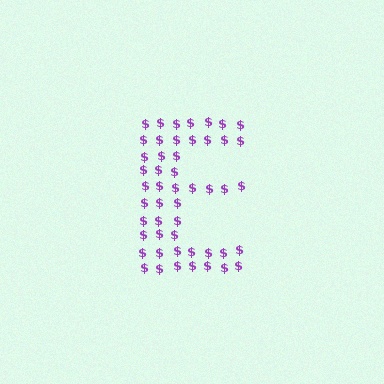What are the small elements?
The small elements are dollar signs.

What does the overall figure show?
The overall figure shows the letter E.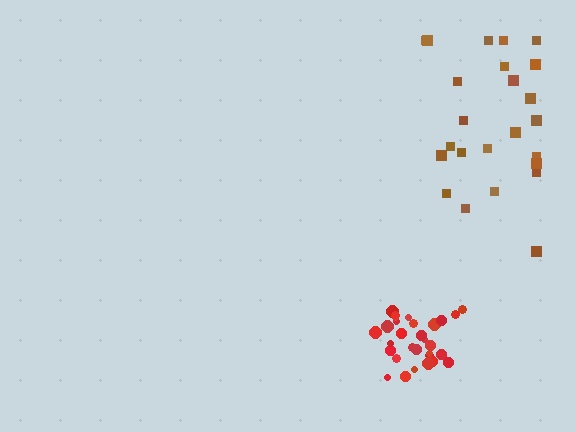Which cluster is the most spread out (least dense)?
Brown.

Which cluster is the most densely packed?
Red.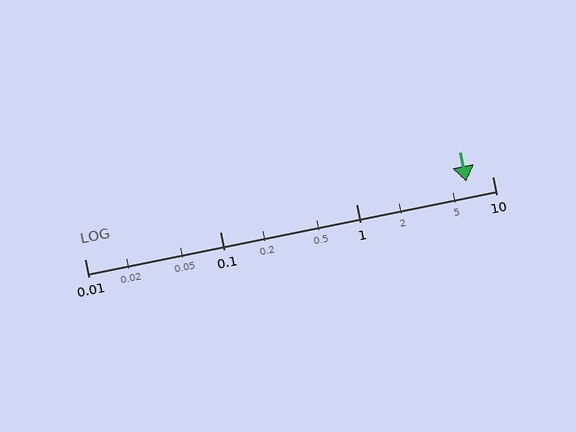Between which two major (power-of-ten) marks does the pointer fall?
The pointer is between 1 and 10.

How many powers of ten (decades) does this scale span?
The scale spans 3 decades, from 0.01 to 10.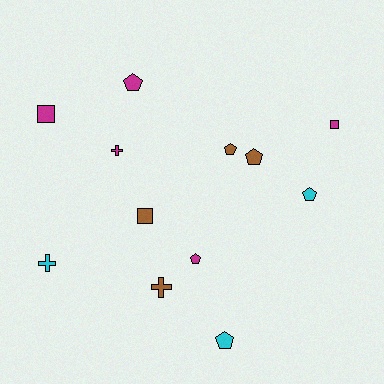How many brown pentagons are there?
There are 2 brown pentagons.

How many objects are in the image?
There are 12 objects.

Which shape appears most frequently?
Pentagon, with 6 objects.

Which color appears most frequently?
Magenta, with 5 objects.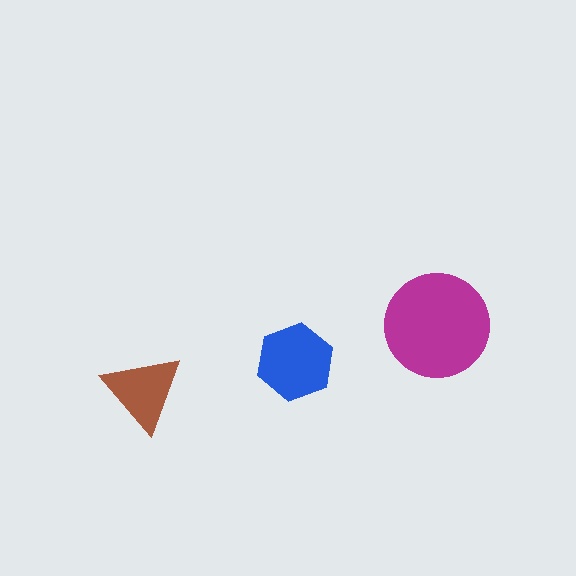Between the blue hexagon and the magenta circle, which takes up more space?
The magenta circle.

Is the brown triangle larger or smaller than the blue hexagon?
Smaller.